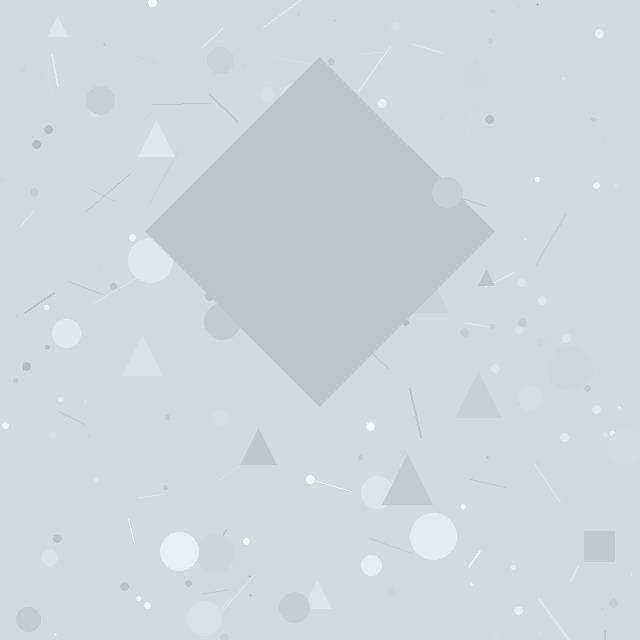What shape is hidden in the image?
A diamond is hidden in the image.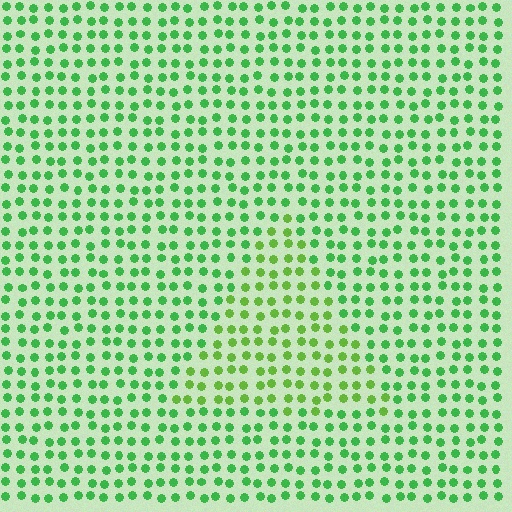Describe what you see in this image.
The image is filled with small green elements in a uniform arrangement. A triangle-shaped region is visible where the elements are tinted to a slightly different hue, forming a subtle color boundary.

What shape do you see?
I see a triangle.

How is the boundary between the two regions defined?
The boundary is defined purely by a slight shift in hue (about 27 degrees). Spacing, size, and orientation are identical on both sides.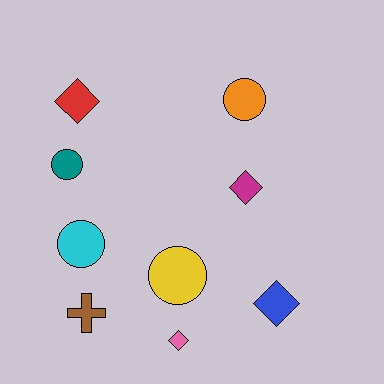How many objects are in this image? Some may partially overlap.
There are 9 objects.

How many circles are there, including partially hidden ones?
There are 4 circles.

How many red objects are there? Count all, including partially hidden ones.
There is 1 red object.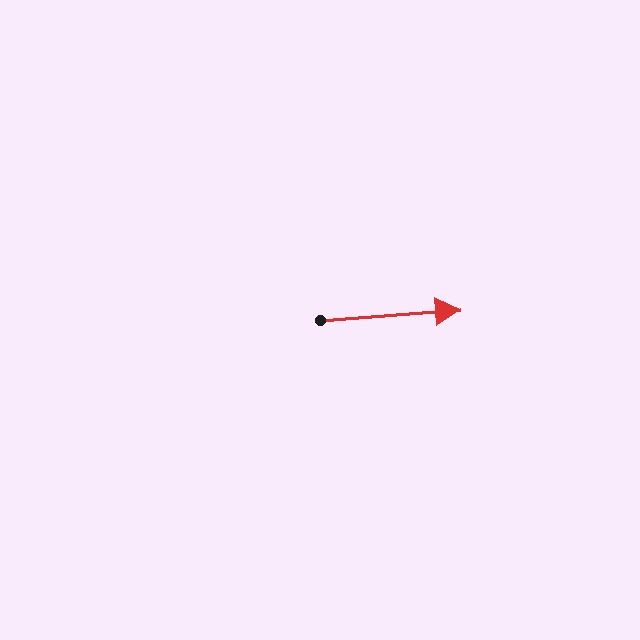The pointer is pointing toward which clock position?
Roughly 3 o'clock.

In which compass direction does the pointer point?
East.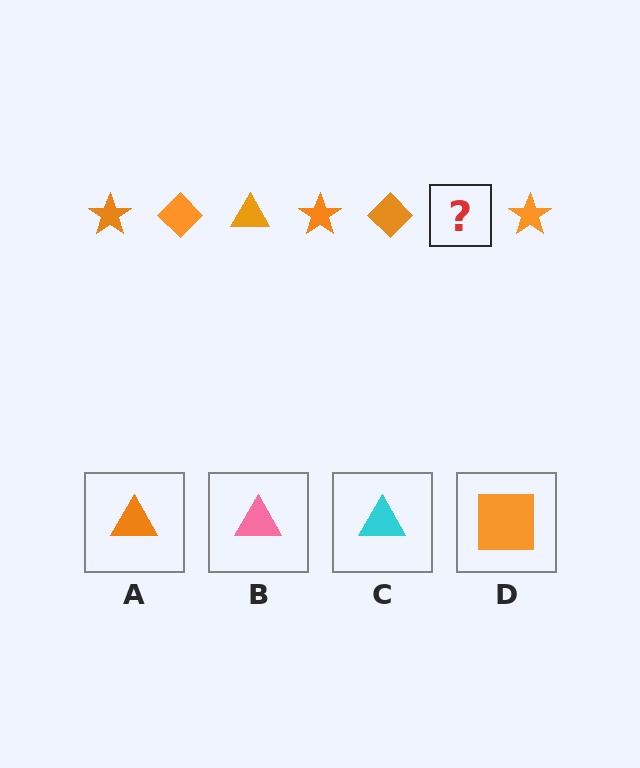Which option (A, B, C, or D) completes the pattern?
A.